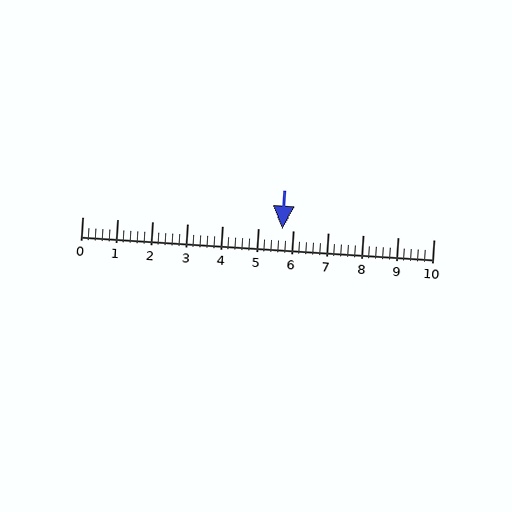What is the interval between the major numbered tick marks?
The major tick marks are spaced 1 units apart.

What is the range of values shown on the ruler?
The ruler shows values from 0 to 10.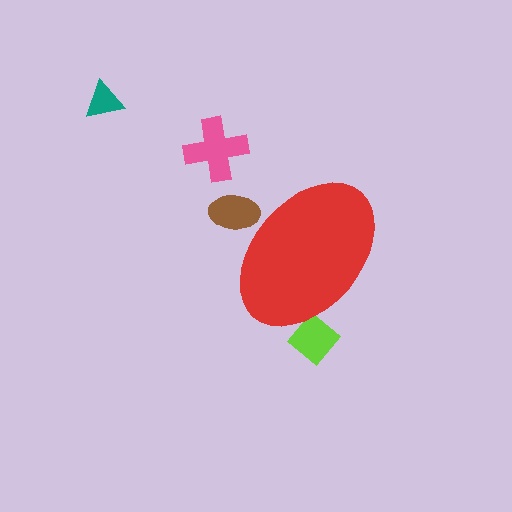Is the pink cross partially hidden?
No, the pink cross is fully visible.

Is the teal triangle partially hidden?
No, the teal triangle is fully visible.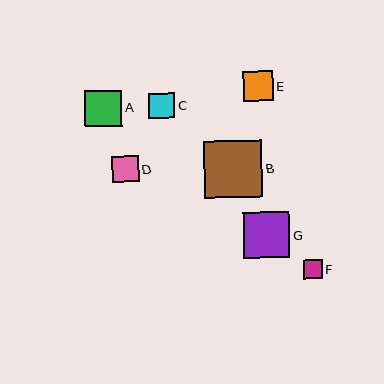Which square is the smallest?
Square F is the smallest with a size of approximately 19 pixels.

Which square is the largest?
Square B is the largest with a size of approximately 58 pixels.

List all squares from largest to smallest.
From largest to smallest: B, G, A, E, D, C, F.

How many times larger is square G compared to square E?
Square G is approximately 1.6 times the size of square E.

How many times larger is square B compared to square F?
Square B is approximately 3.1 times the size of square F.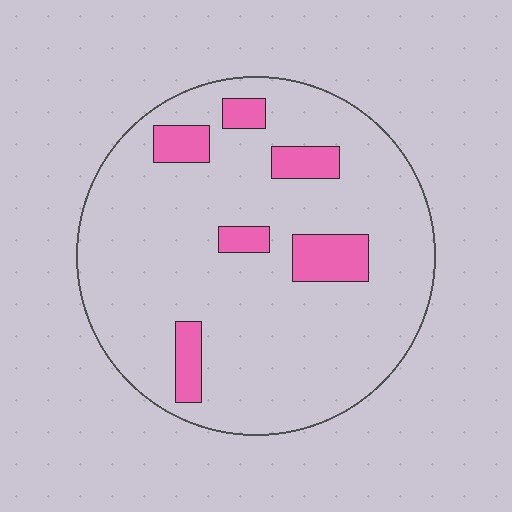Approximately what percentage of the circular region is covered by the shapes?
Approximately 15%.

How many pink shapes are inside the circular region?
6.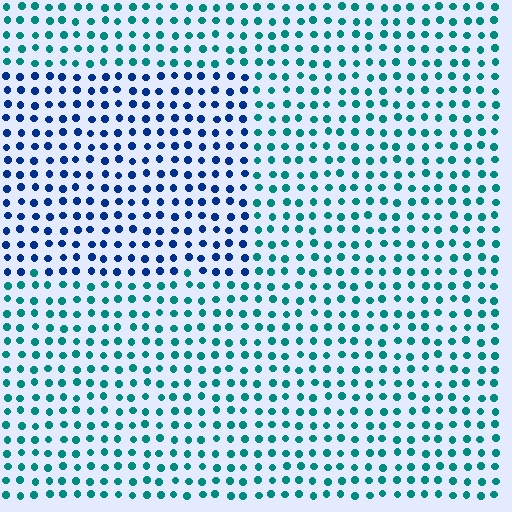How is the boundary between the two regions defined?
The boundary is defined purely by a slight shift in hue (about 46 degrees). Spacing, size, and orientation are identical on both sides.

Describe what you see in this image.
The image is filled with small teal elements in a uniform arrangement. A rectangle-shaped region is visible where the elements are tinted to a slightly different hue, forming a subtle color boundary.